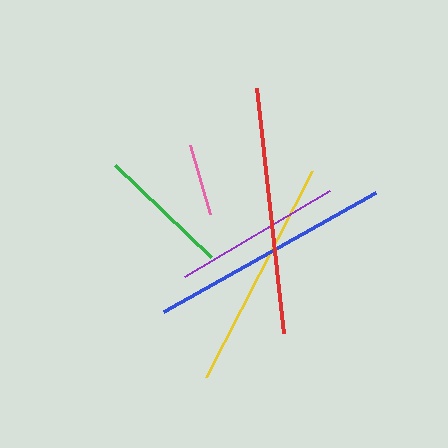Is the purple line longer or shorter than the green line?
The purple line is longer than the green line.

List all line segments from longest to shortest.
From longest to shortest: red, blue, yellow, purple, green, pink.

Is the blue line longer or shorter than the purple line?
The blue line is longer than the purple line.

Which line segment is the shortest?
The pink line is the shortest at approximately 72 pixels.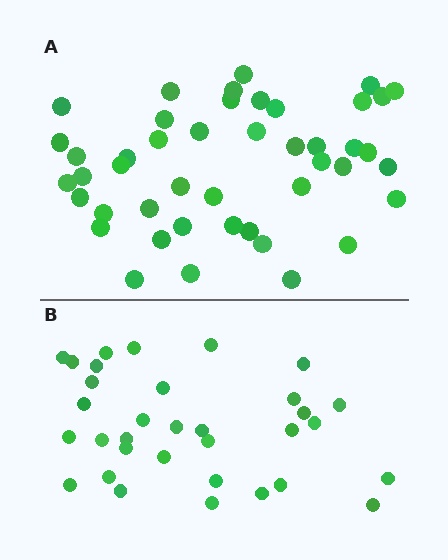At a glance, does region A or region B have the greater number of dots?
Region A (the top region) has more dots.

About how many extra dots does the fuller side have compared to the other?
Region A has roughly 12 or so more dots than region B.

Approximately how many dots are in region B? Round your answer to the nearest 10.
About 30 dots. (The exact count is 33, which rounds to 30.)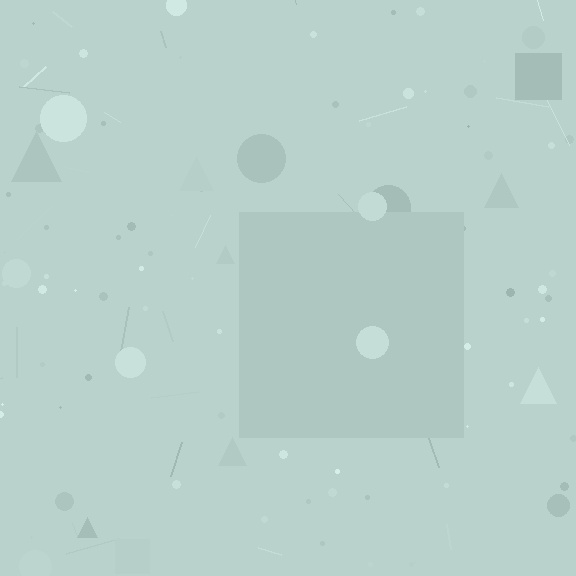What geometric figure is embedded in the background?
A square is embedded in the background.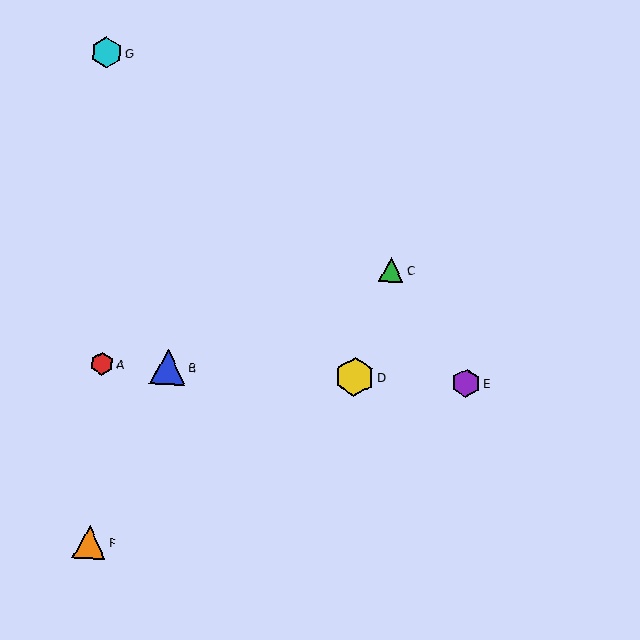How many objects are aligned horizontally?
4 objects (A, B, D, E) are aligned horizontally.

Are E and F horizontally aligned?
No, E is at y≈383 and F is at y≈542.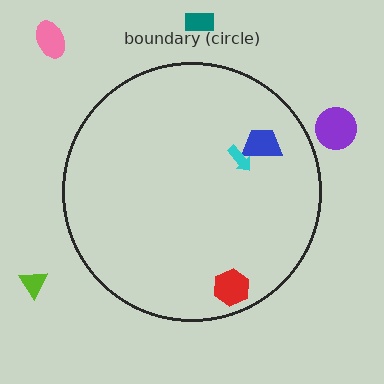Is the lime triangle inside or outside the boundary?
Outside.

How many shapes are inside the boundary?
3 inside, 4 outside.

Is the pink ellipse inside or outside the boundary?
Outside.